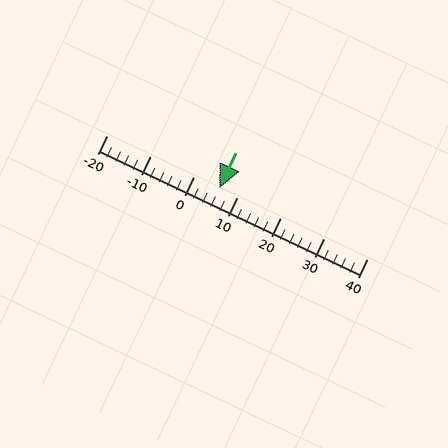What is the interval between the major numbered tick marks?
The major tick marks are spaced 10 units apart.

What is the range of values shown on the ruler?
The ruler shows values from -20 to 40.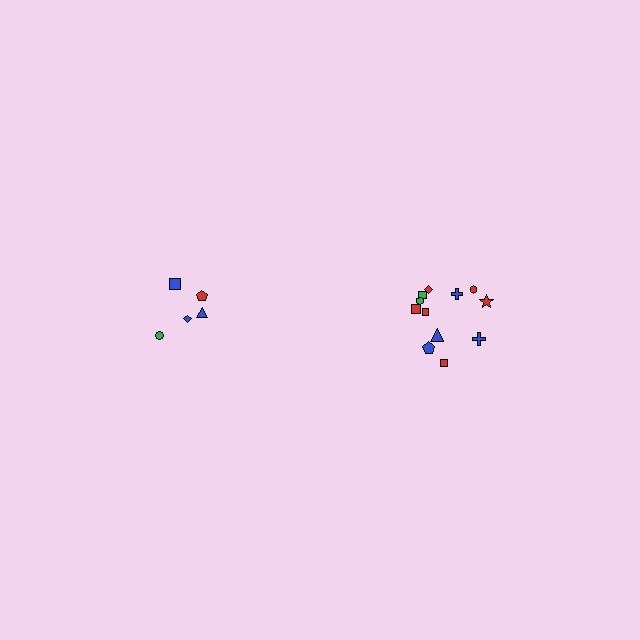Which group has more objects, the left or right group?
The right group.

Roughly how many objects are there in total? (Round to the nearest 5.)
Roughly 15 objects in total.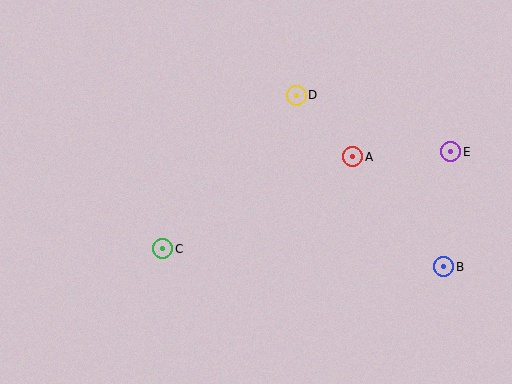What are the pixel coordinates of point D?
Point D is at (296, 95).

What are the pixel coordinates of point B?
Point B is at (444, 267).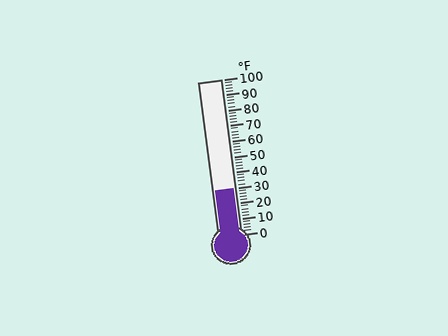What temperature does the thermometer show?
The thermometer shows approximately 30°F.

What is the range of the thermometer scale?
The thermometer scale ranges from 0°F to 100°F.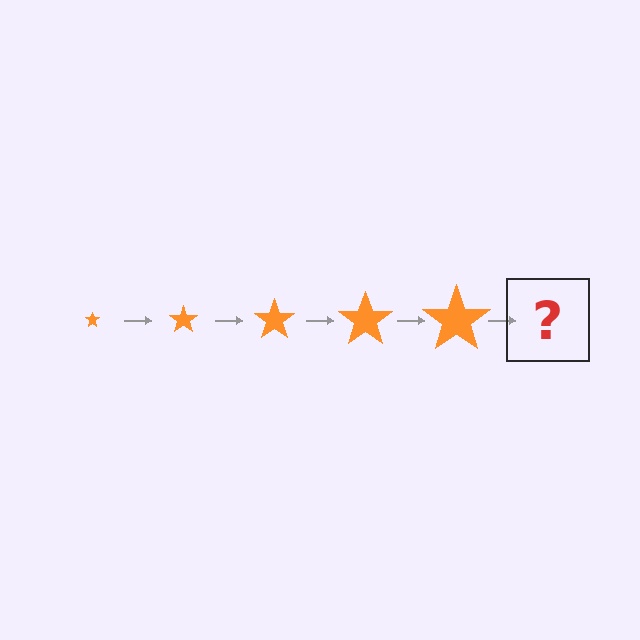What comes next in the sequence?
The next element should be an orange star, larger than the previous one.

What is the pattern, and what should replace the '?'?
The pattern is that the star gets progressively larger each step. The '?' should be an orange star, larger than the previous one.